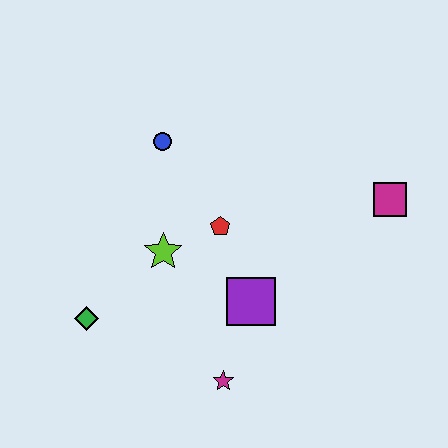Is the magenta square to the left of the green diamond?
No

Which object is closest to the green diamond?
The lime star is closest to the green diamond.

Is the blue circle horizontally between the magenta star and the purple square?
No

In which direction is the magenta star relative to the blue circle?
The magenta star is below the blue circle.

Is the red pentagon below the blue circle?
Yes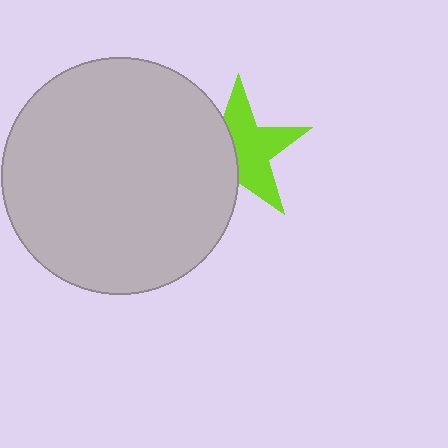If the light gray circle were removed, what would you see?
You would see the complete lime star.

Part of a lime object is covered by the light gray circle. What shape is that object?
It is a star.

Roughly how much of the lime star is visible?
About half of it is visible (roughly 59%).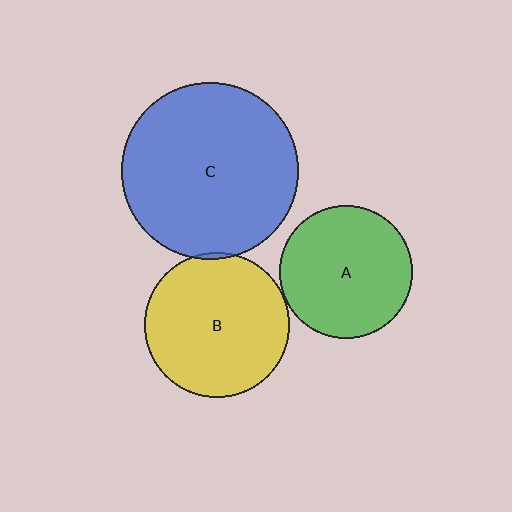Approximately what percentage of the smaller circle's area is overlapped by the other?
Approximately 5%.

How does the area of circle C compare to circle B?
Approximately 1.5 times.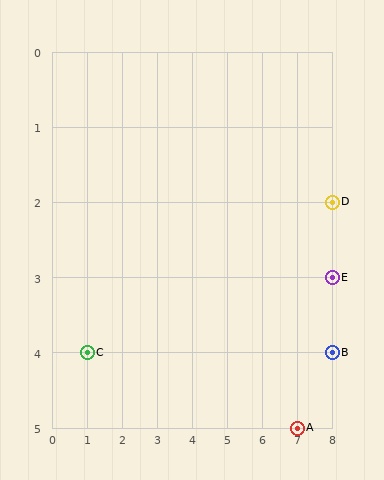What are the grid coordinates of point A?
Point A is at grid coordinates (7, 5).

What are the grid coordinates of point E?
Point E is at grid coordinates (8, 3).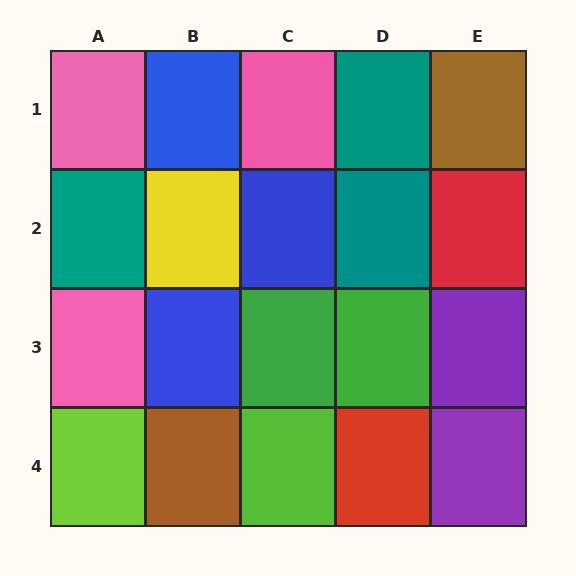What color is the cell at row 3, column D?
Green.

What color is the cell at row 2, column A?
Teal.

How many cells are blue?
3 cells are blue.